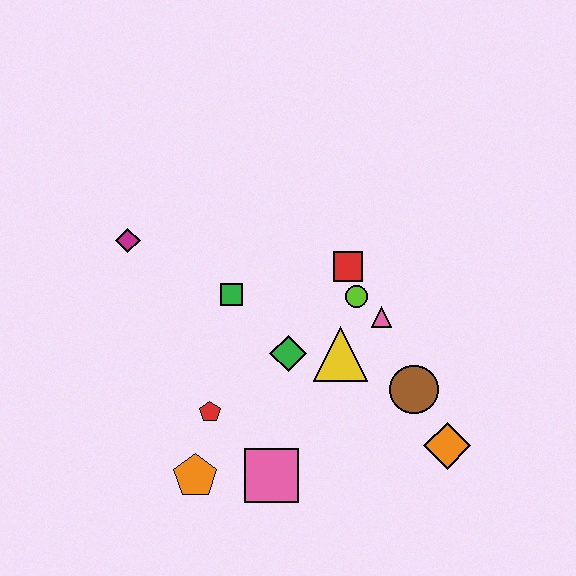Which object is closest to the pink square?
The orange pentagon is closest to the pink square.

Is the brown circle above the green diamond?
No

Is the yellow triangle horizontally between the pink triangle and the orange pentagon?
Yes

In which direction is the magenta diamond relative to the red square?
The magenta diamond is to the left of the red square.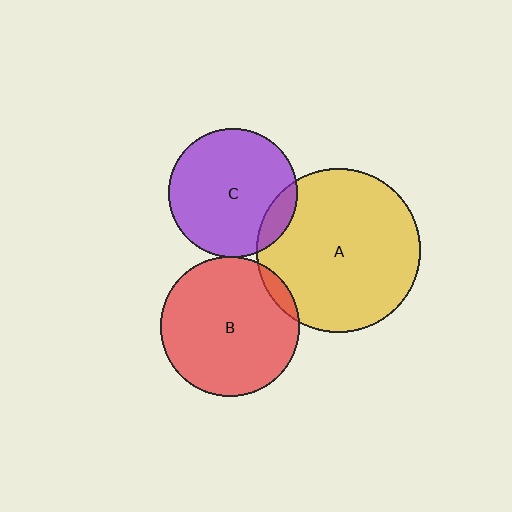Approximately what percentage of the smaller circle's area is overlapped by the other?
Approximately 10%.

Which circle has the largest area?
Circle A (yellow).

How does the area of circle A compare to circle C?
Approximately 1.6 times.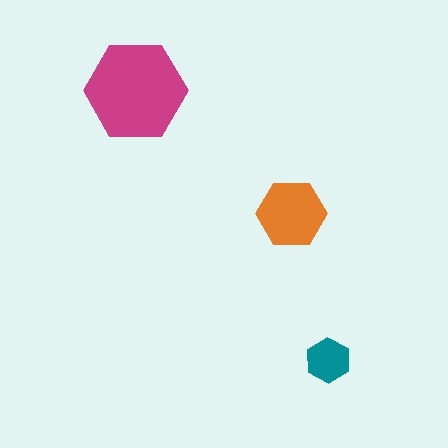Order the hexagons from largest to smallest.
the magenta one, the orange one, the teal one.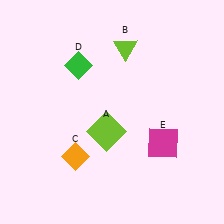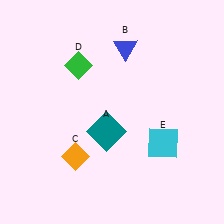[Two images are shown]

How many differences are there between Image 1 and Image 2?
There are 3 differences between the two images.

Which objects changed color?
A changed from lime to teal. B changed from lime to blue. E changed from magenta to cyan.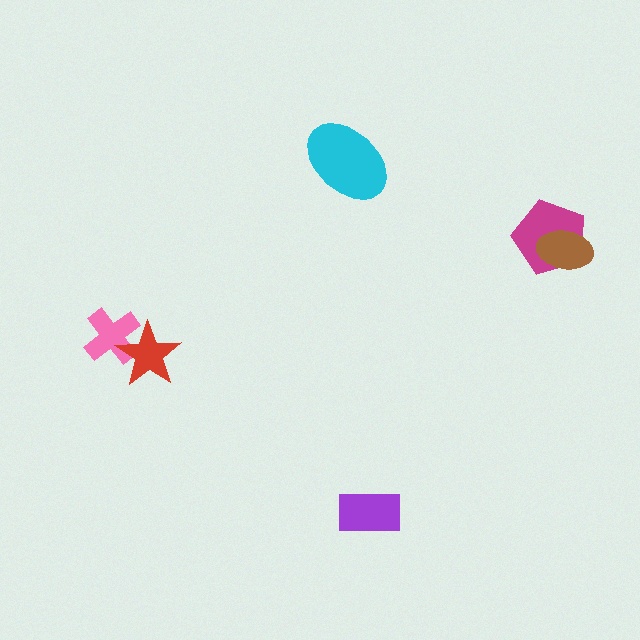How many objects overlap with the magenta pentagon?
1 object overlaps with the magenta pentagon.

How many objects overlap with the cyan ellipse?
0 objects overlap with the cyan ellipse.